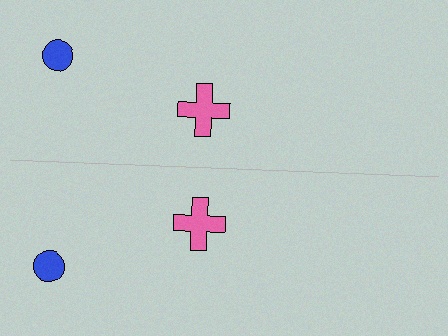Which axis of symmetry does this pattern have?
The pattern has a horizontal axis of symmetry running through the center of the image.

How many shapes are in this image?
There are 4 shapes in this image.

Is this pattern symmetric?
Yes, this pattern has bilateral (reflection) symmetry.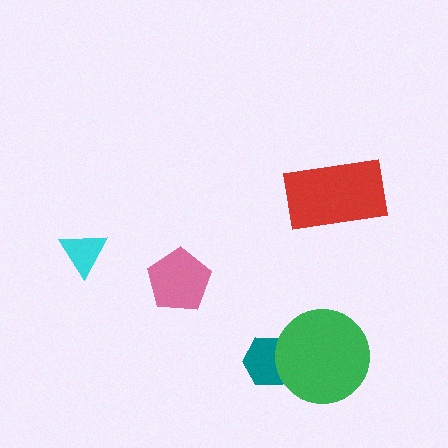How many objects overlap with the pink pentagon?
0 objects overlap with the pink pentagon.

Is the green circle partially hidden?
No, no other shape covers it.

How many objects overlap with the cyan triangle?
0 objects overlap with the cyan triangle.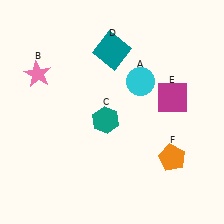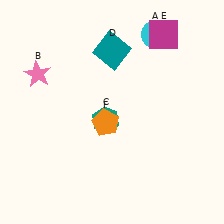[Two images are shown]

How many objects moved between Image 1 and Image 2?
3 objects moved between the two images.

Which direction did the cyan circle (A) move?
The cyan circle (A) moved up.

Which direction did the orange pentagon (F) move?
The orange pentagon (F) moved left.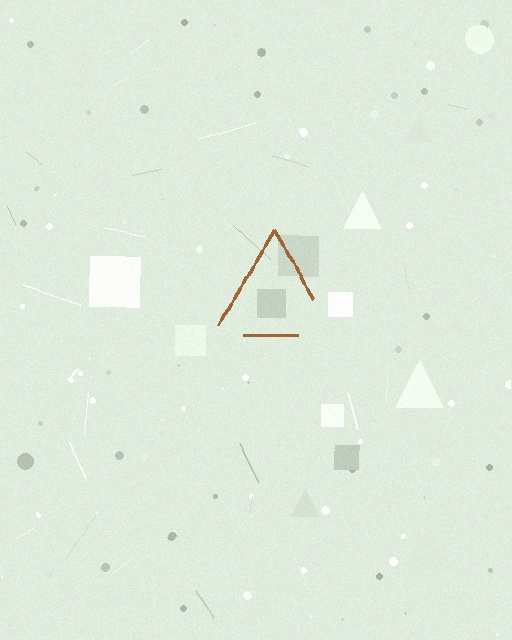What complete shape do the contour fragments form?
The contour fragments form a triangle.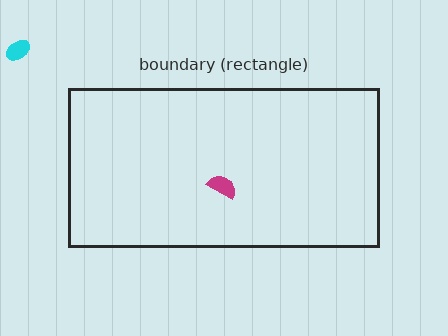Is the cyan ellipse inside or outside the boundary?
Outside.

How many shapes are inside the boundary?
1 inside, 1 outside.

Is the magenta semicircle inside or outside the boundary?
Inside.